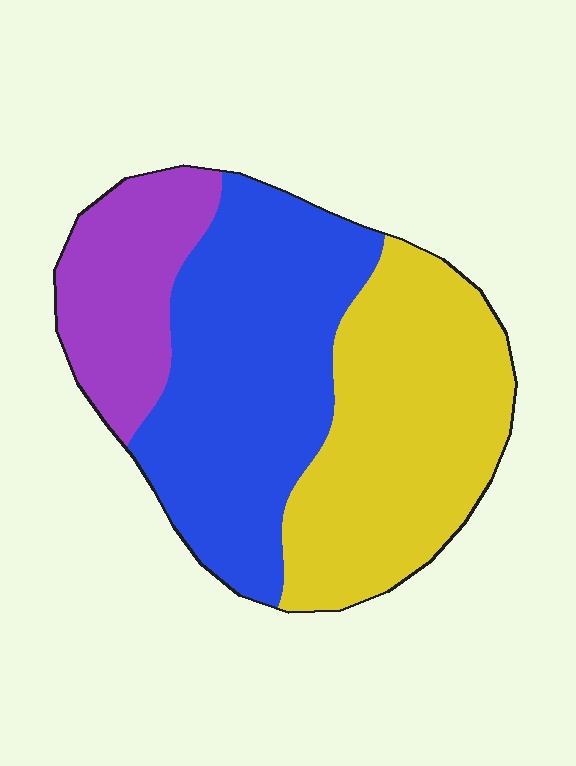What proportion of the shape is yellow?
Yellow covers 39% of the shape.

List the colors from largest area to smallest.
From largest to smallest: blue, yellow, purple.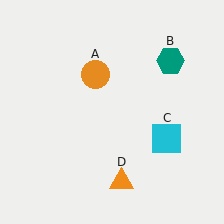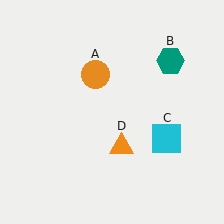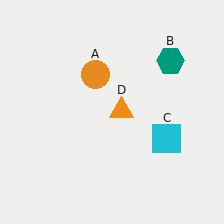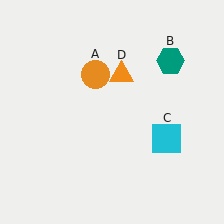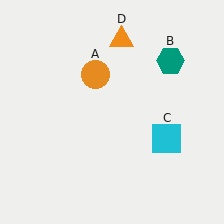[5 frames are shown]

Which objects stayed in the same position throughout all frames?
Orange circle (object A) and teal hexagon (object B) and cyan square (object C) remained stationary.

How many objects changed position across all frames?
1 object changed position: orange triangle (object D).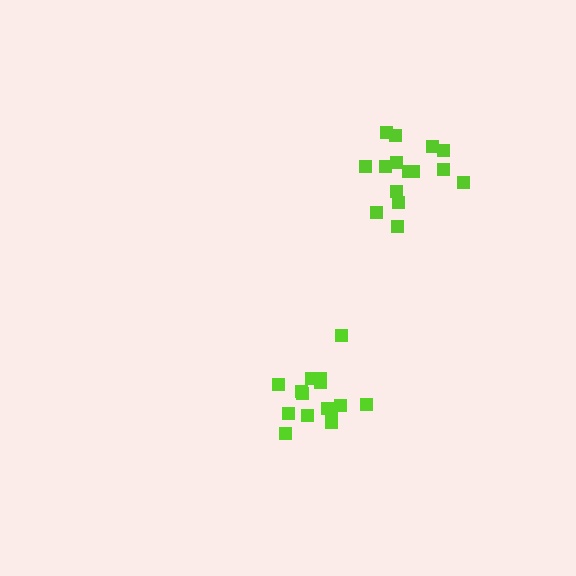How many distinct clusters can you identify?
There are 2 distinct clusters.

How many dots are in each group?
Group 1: 15 dots, Group 2: 15 dots (30 total).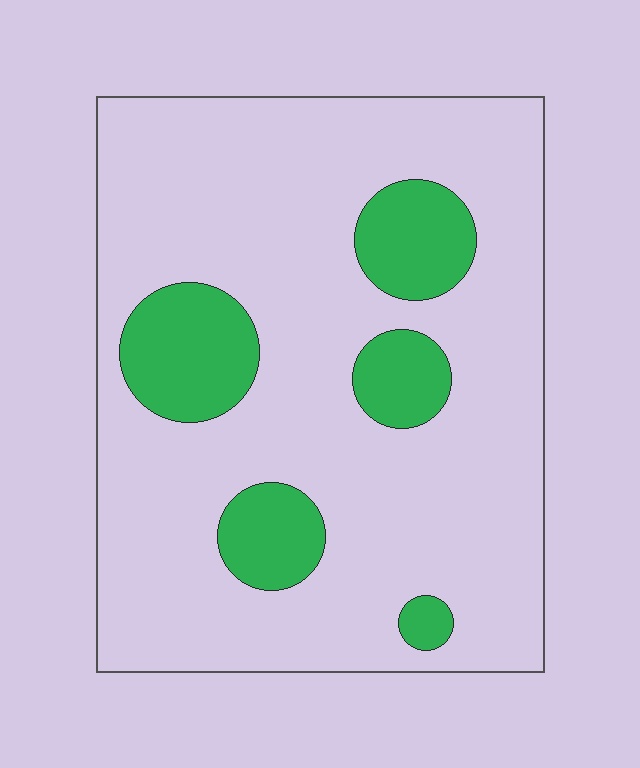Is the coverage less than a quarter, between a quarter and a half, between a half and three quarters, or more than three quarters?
Less than a quarter.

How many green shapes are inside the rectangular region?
5.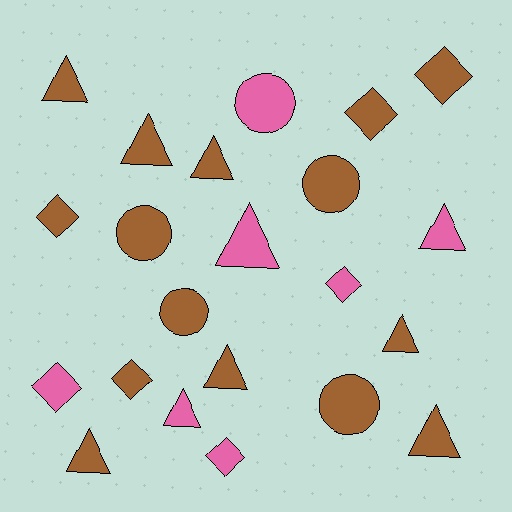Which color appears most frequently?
Brown, with 15 objects.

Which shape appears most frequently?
Triangle, with 10 objects.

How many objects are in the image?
There are 22 objects.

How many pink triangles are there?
There are 3 pink triangles.